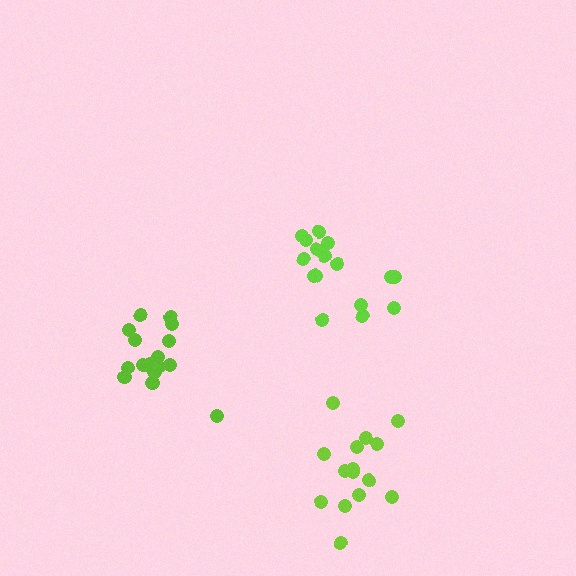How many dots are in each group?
Group 1: 16 dots, Group 2: 15 dots, Group 3: 16 dots (47 total).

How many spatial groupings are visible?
There are 3 spatial groupings.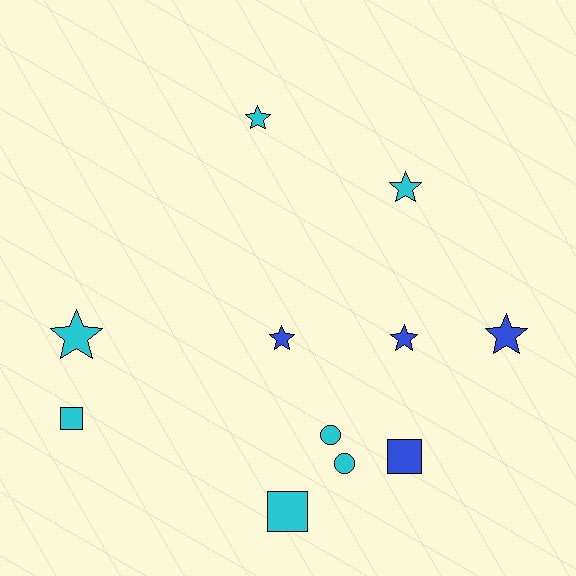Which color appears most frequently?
Cyan, with 7 objects.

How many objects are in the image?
There are 11 objects.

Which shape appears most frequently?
Star, with 6 objects.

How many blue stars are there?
There are 3 blue stars.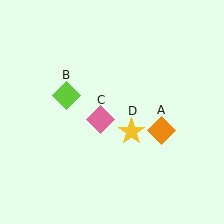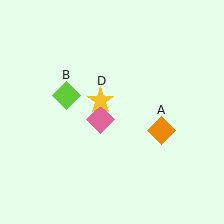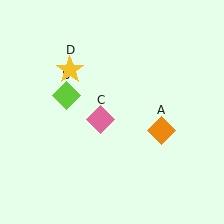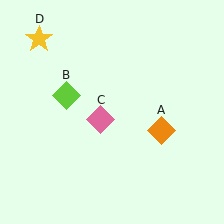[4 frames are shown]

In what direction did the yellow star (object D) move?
The yellow star (object D) moved up and to the left.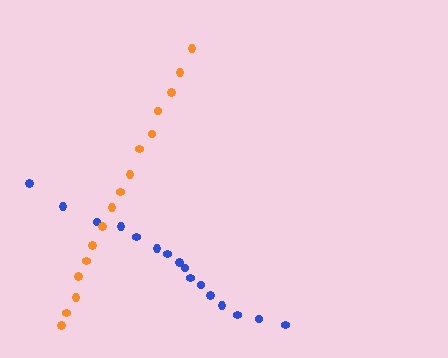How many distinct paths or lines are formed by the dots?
There are 2 distinct paths.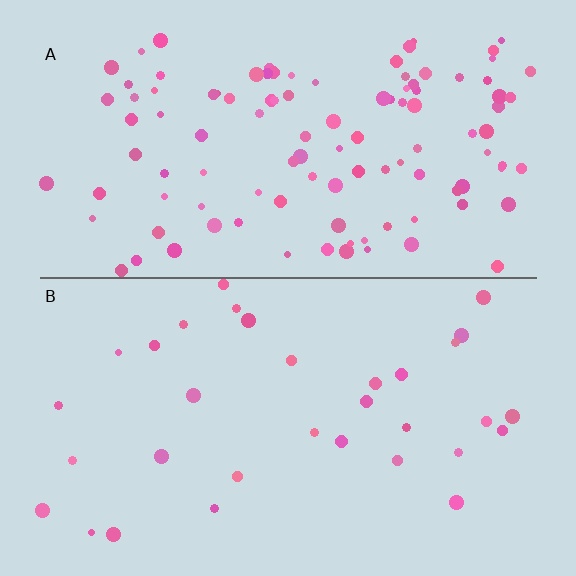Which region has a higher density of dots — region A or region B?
A (the top).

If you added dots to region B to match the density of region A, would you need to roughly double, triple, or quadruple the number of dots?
Approximately triple.